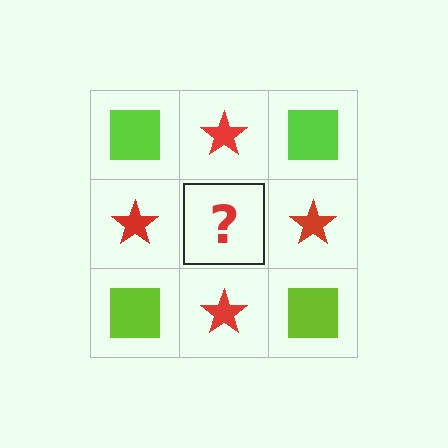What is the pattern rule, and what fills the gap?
The rule is that it alternates lime square and red star in a checkerboard pattern. The gap should be filled with a lime square.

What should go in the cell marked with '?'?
The missing cell should contain a lime square.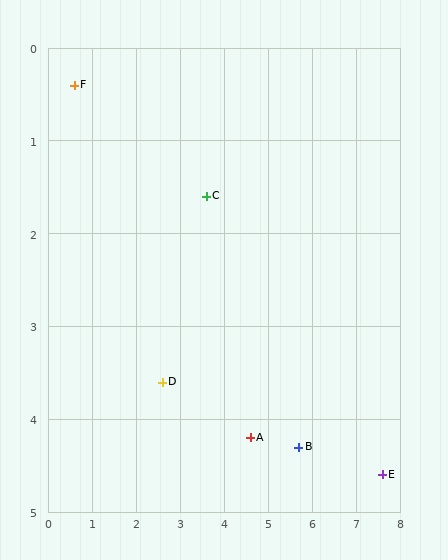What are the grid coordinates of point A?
Point A is at approximately (4.6, 4.2).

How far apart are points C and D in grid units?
Points C and D are about 2.2 grid units apart.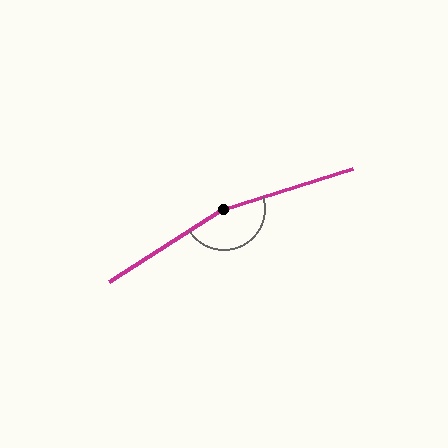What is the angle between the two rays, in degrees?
Approximately 165 degrees.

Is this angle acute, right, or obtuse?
It is obtuse.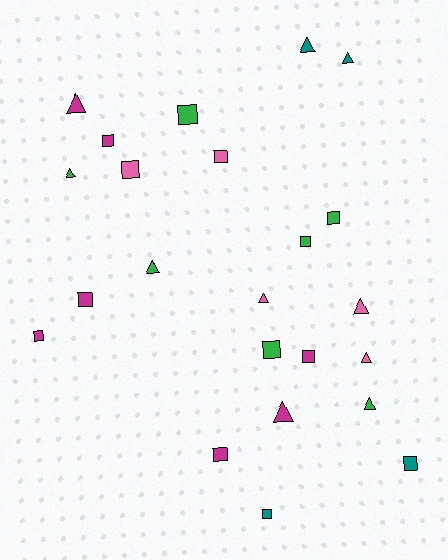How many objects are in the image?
There are 23 objects.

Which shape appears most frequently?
Square, with 13 objects.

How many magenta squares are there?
There are 5 magenta squares.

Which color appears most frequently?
Magenta, with 7 objects.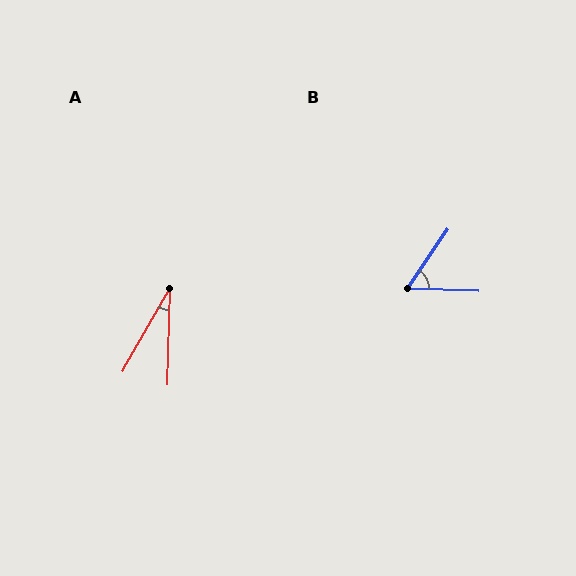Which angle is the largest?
B, at approximately 57 degrees.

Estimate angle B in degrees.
Approximately 57 degrees.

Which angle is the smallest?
A, at approximately 28 degrees.